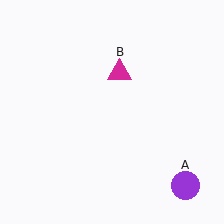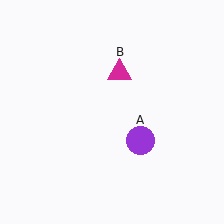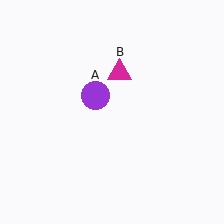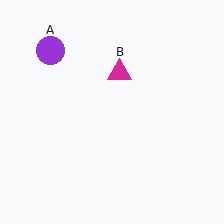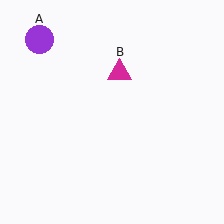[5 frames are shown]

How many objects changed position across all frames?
1 object changed position: purple circle (object A).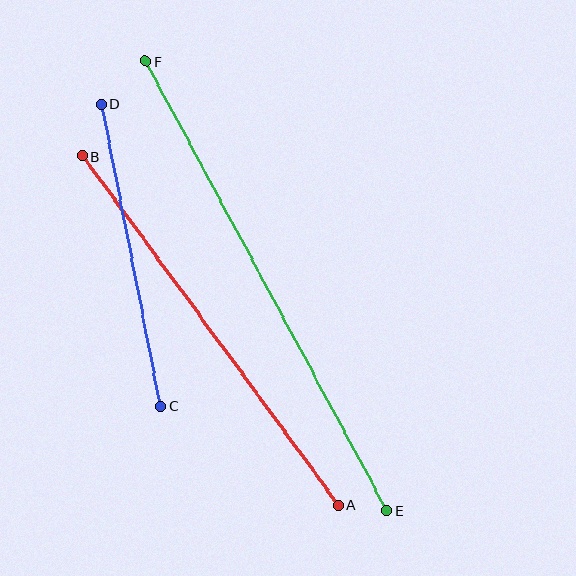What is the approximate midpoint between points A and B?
The midpoint is at approximately (211, 331) pixels.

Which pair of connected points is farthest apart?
Points E and F are farthest apart.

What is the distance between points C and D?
The distance is approximately 308 pixels.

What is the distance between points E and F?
The distance is approximately 510 pixels.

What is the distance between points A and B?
The distance is approximately 433 pixels.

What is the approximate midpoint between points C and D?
The midpoint is at approximately (131, 255) pixels.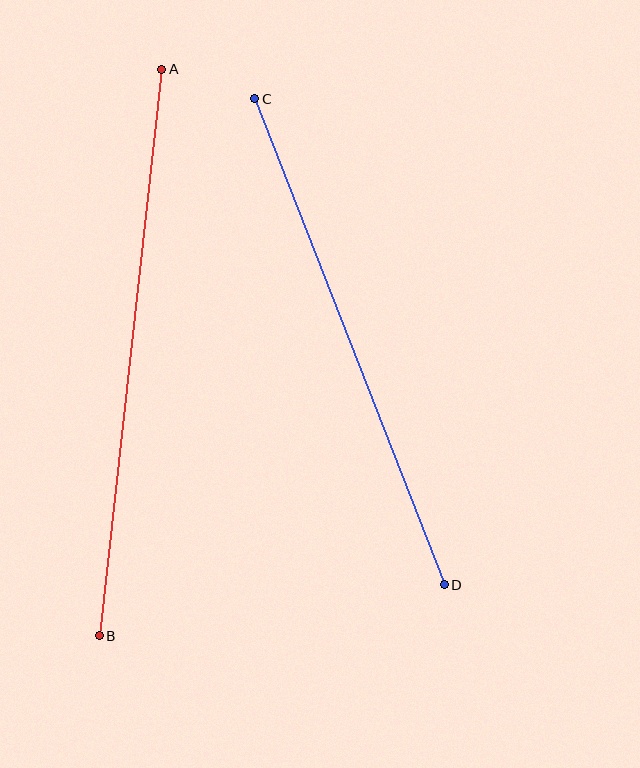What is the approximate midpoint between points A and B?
The midpoint is at approximately (130, 353) pixels.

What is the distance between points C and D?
The distance is approximately 522 pixels.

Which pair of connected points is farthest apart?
Points A and B are farthest apart.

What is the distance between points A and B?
The distance is approximately 570 pixels.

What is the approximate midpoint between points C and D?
The midpoint is at approximately (349, 342) pixels.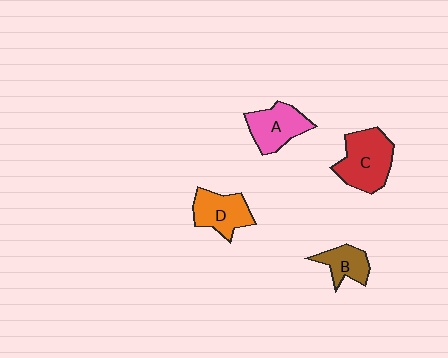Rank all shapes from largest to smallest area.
From largest to smallest: C (red), A (pink), D (orange), B (brown).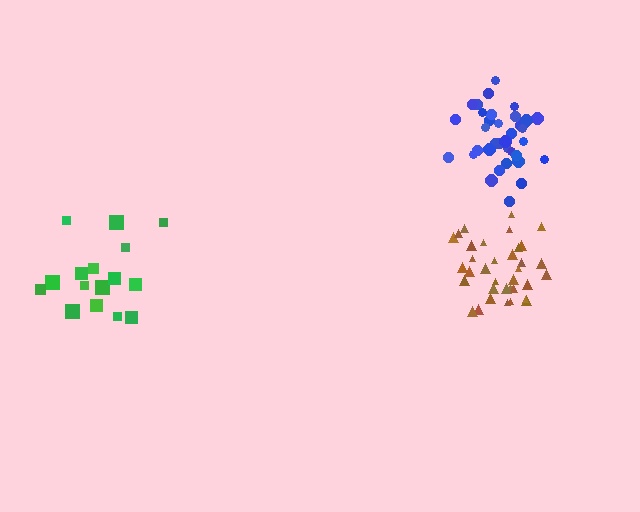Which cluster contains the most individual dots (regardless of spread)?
Brown (35).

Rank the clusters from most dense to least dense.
blue, brown, green.